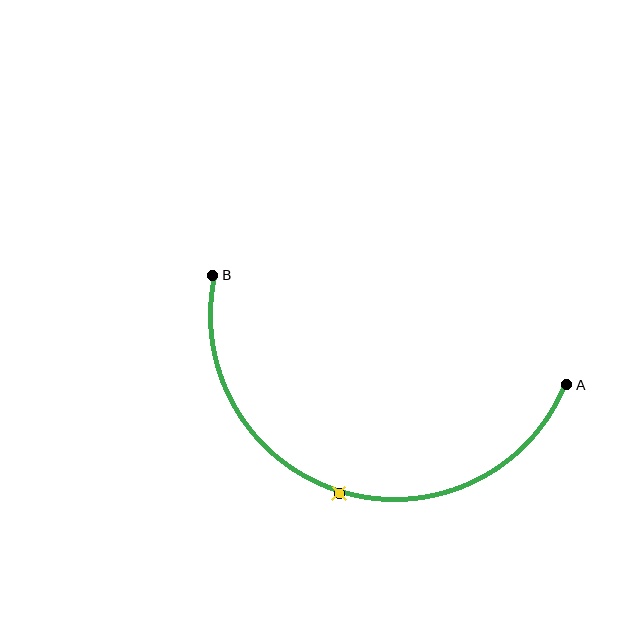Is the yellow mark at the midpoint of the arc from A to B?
Yes. The yellow mark lies on the arc at equal arc-length from both A and B — it is the arc midpoint.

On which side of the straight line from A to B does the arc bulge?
The arc bulges below the straight line connecting A and B.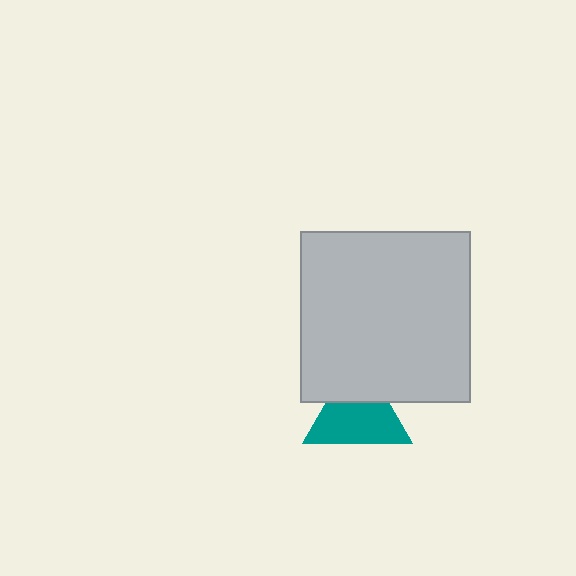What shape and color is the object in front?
The object in front is a light gray square.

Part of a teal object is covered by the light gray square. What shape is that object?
It is a triangle.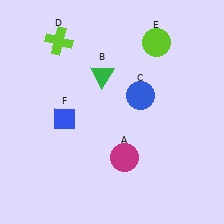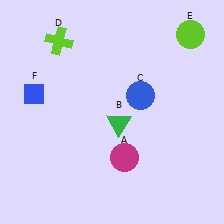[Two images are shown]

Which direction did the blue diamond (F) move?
The blue diamond (F) moved left.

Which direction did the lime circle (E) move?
The lime circle (E) moved right.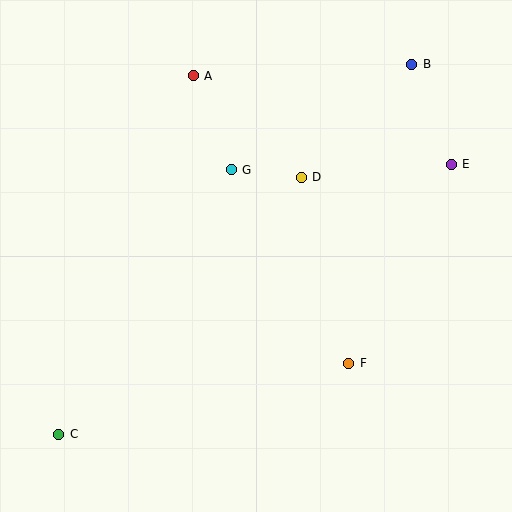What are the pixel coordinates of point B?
Point B is at (412, 64).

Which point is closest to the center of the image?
Point G at (231, 170) is closest to the center.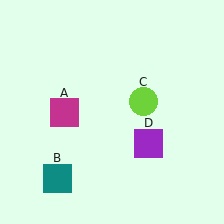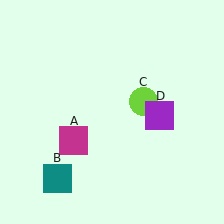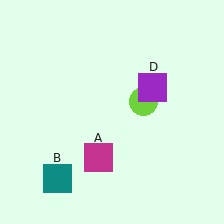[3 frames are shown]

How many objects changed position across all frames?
2 objects changed position: magenta square (object A), purple square (object D).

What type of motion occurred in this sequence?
The magenta square (object A), purple square (object D) rotated counterclockwise around the center of the scene.